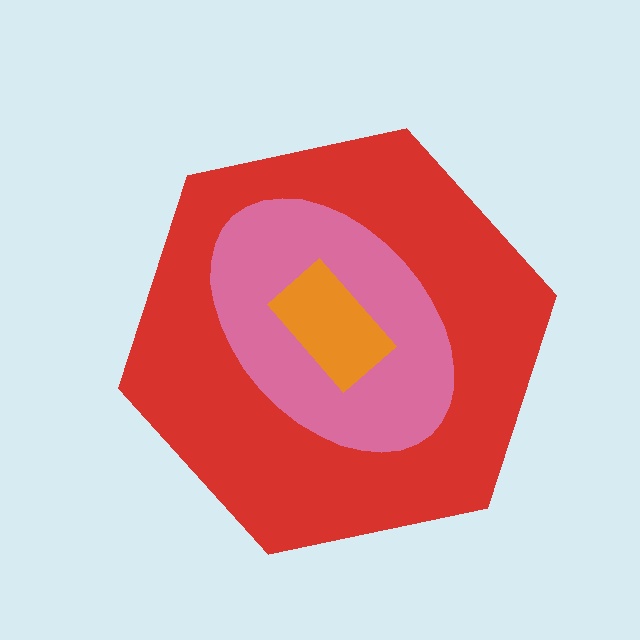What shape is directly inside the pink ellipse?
The orange rectangle.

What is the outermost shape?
The red hexagon.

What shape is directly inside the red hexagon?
The pink ellipse.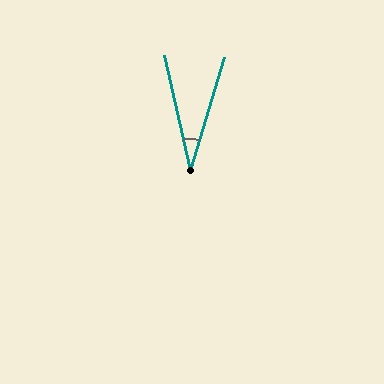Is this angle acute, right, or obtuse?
It is acute.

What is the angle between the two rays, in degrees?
Approximately 30 degrees.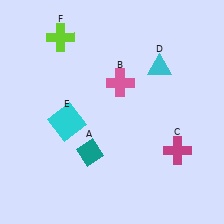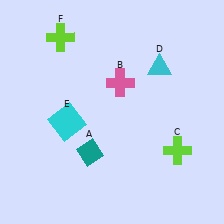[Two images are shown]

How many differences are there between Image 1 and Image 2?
There is 1 difference between the two images.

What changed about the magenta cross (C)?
In Image 1, C is magenta. In Image 2, it changed to lime.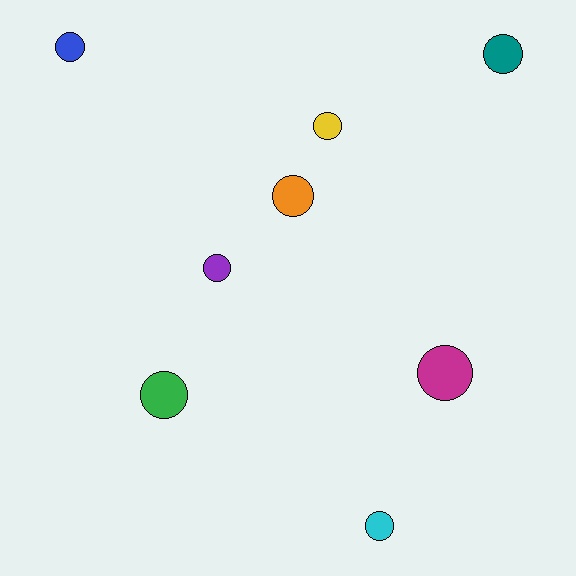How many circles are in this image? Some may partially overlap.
There are 8 circles.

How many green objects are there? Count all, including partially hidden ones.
There is 1 green object.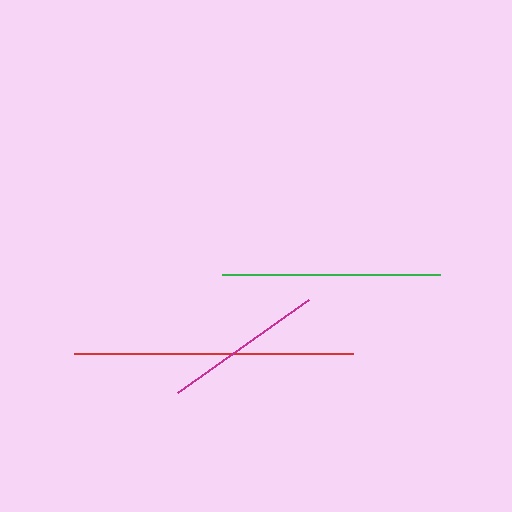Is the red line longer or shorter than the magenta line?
The red line is longer than the magenta line.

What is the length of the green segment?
The green segment is approximately 218 pixels long.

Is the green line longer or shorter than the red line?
The red line is longer than the green line.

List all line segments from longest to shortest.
From longest to shortest: red, green, magenta.